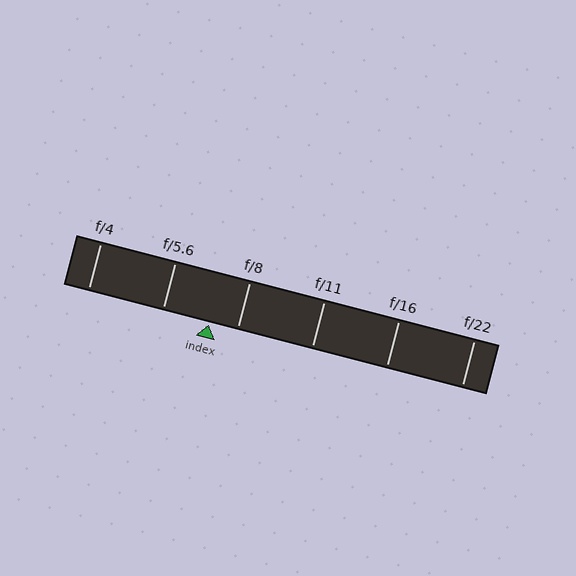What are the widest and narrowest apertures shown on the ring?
The widest aperture shown is f/4 and the narrowest is f/22.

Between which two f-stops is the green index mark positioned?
The index mark is between f/5.6 and f/8.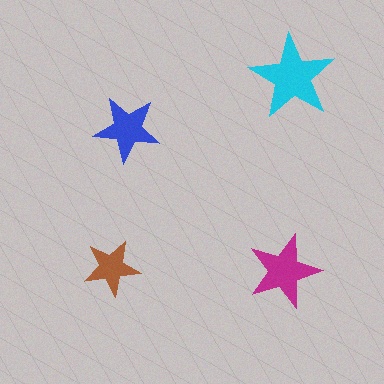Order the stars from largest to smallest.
the cyan one, the magenta one, the blue one, the brown one.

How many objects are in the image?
There are 4 objects in the image.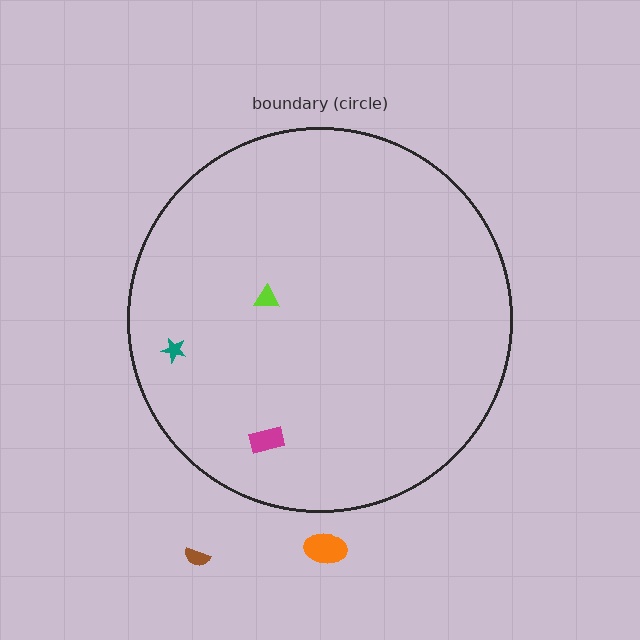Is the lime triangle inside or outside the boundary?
Inside.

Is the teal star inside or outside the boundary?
Inside.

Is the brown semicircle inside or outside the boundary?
Outside.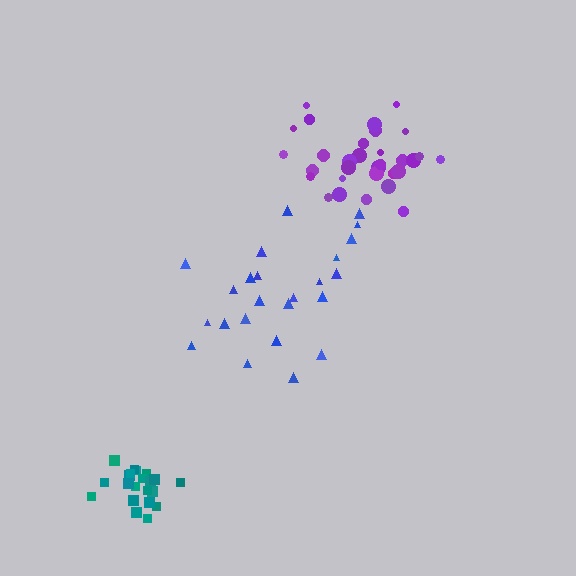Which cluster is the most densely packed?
Teal.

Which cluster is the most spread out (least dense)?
Blue.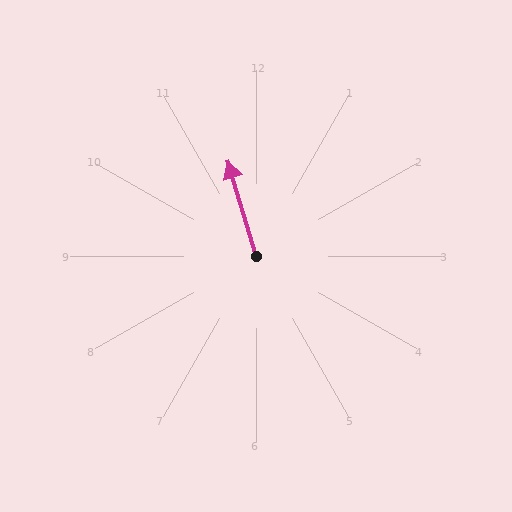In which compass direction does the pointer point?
North.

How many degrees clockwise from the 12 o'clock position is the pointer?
Approximately 344 degrees.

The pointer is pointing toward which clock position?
Roughly 11 o'clock.